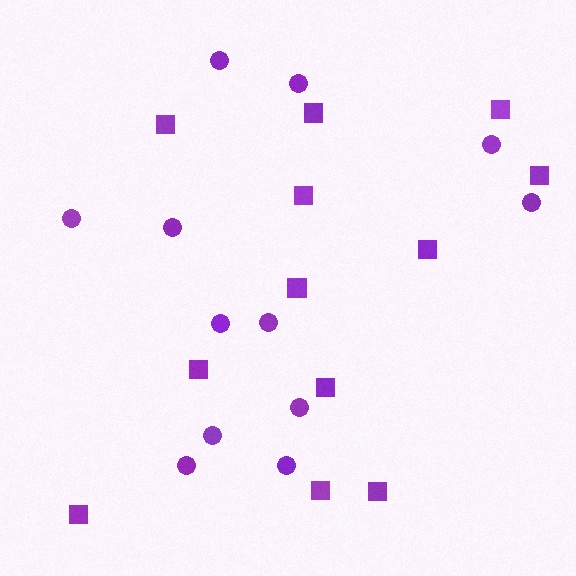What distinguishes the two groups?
There are 2 groups: one group of circles (12) and one group of squares (12).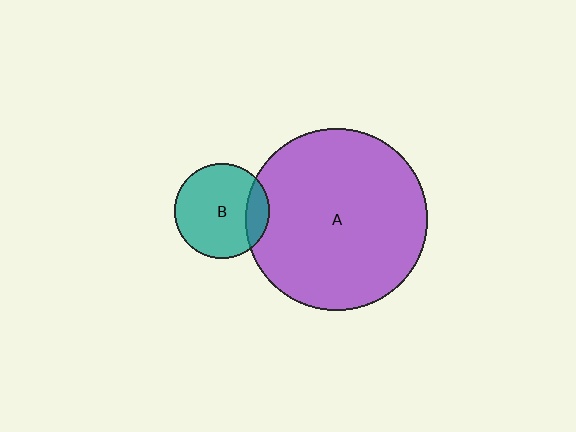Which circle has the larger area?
Circle A (purple).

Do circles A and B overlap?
Yes.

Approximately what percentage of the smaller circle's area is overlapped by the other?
Approximately 15%.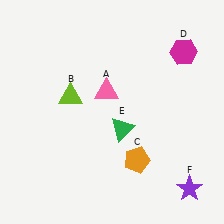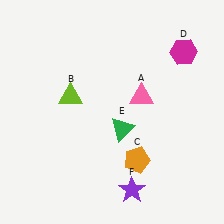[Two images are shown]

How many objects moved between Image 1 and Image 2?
2 objects moved between the two images.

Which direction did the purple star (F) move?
The purple star (F) moved left.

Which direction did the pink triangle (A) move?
The pink triangle (A) moved right.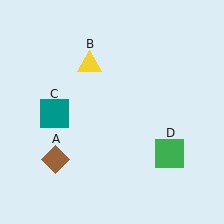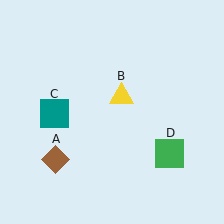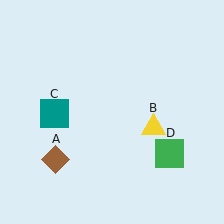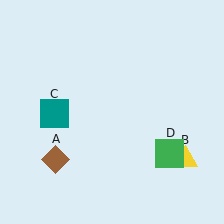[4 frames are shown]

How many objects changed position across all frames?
1 object changed position: yellow triangle (object B).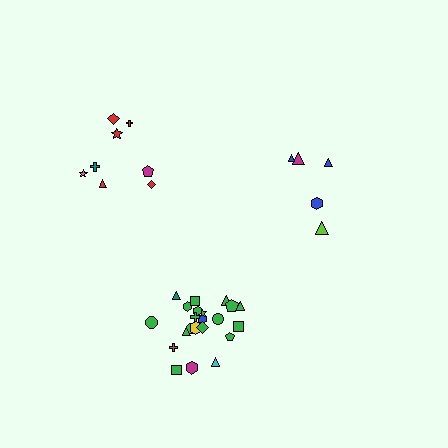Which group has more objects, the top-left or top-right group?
The top-left group.